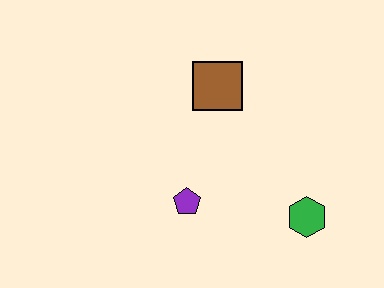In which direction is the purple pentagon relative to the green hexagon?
The purple pentagon is to the left of the green hexagon.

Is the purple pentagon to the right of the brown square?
No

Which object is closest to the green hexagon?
The purple pentagon is closest to the green hexagon.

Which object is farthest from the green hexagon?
The brown square is farthest from the green hexagon.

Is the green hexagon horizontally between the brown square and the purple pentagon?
No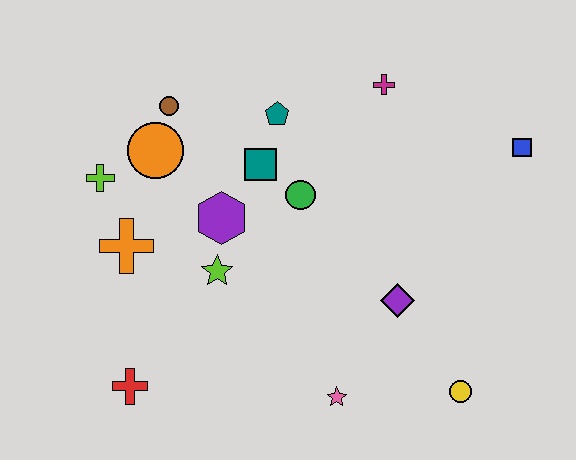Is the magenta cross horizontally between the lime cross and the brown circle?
No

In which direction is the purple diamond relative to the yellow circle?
The purple diamond is above the yellow circle.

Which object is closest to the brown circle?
The orange circle is closest to the brown circle.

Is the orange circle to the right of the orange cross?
Yes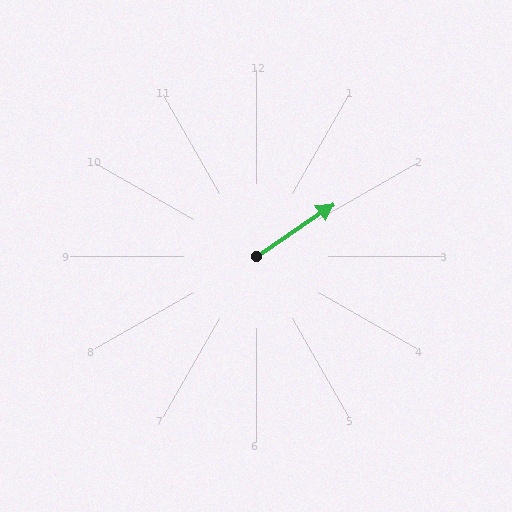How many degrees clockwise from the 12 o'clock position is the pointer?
Approximately 56 degrees.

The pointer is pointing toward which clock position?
Roughly 2 o'clock.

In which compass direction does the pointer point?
Northeast.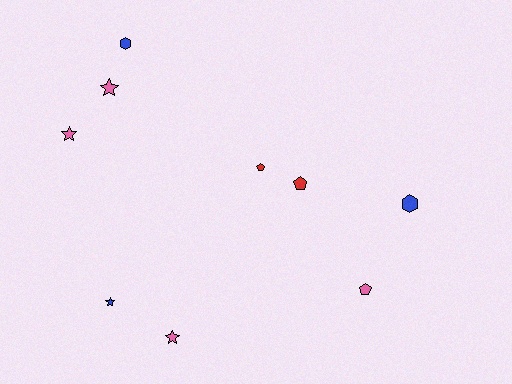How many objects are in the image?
There are 9 objects.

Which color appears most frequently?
Pink, with 4 objects.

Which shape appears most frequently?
Star, with 4 objects.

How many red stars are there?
There are no red stars.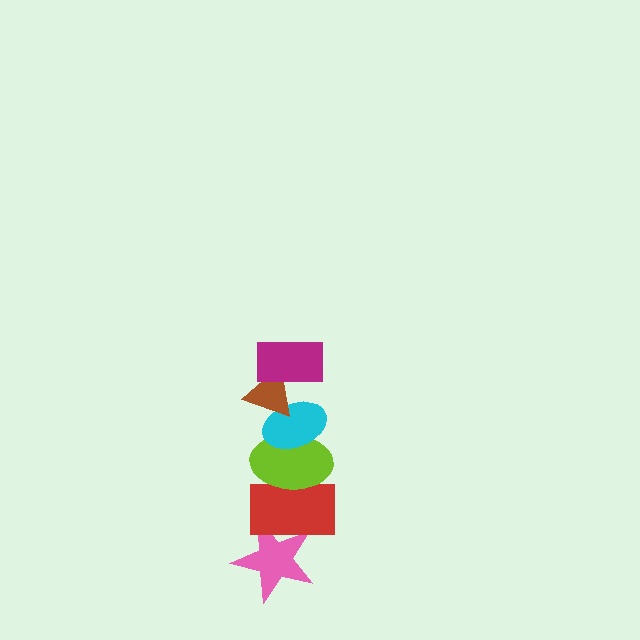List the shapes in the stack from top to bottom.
From top to bottom: the magenta rectangle, the brown triangle, the cyan ellipse, the lime ellipse, the red rectangle, the pink star.